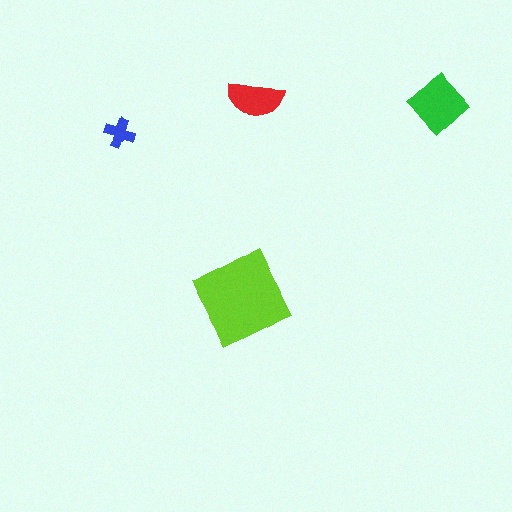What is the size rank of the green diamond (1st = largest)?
2nd.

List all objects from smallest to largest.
The blue cross, the red semicircle, the green diamond, the lime diamond.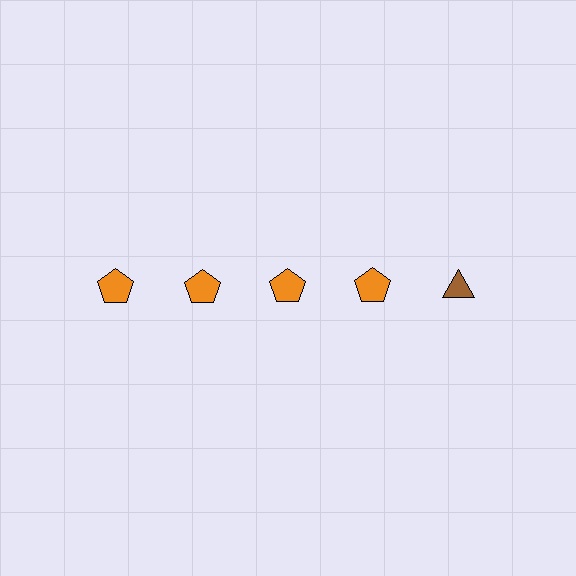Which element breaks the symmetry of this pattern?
The brown triangle in the top row, rightmost column breaks the symmetry. All other shapes are orange pentagons.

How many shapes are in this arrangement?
There are 5 shapes arranged in a grid pattern.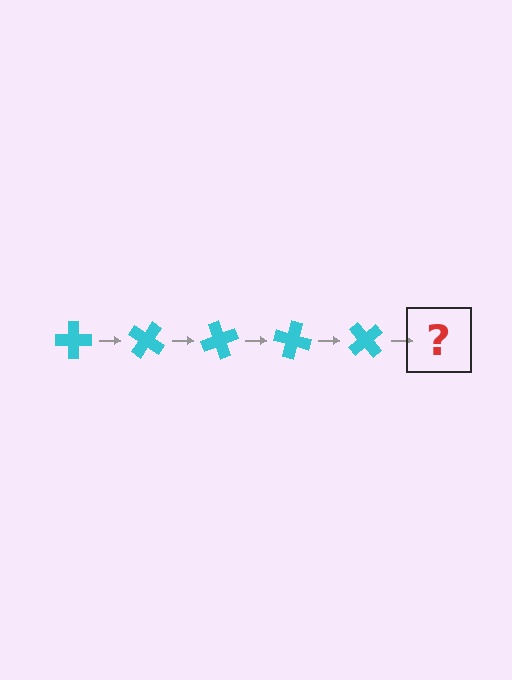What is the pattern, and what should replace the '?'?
The pattern is that the cross rotates 35 degrees each step. The '?' should be a cyan cross rotated 175 degrees.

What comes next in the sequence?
The next element should be a cyan cross rotated 175 degrees.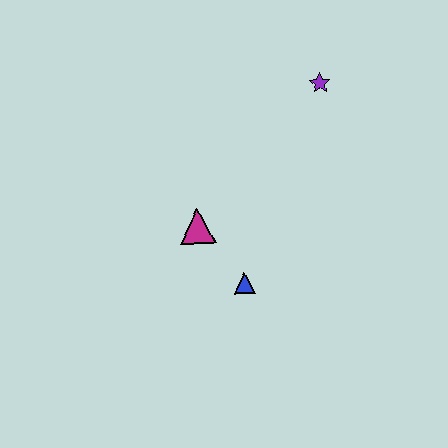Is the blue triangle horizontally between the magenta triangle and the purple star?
Yes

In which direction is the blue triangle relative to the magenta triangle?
The blue triangle is below the magenta triangle.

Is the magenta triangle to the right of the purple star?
No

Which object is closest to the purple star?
The magenta triangle is closest to the purple star.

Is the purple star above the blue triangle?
Yes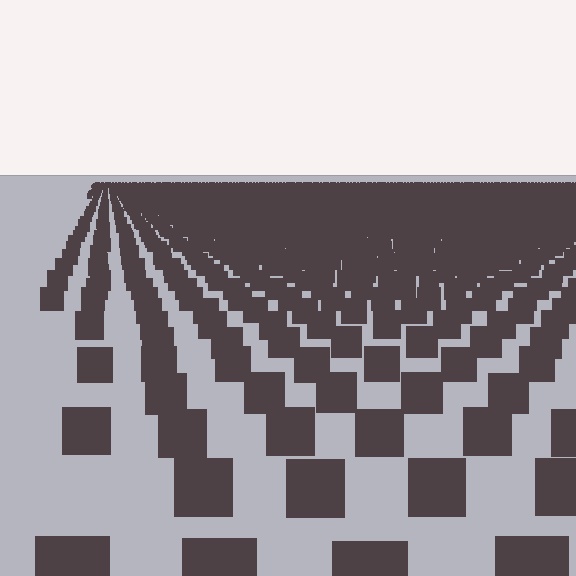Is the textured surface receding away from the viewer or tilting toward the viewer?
The surface is receding away from the viewer. Texture elements get smaller and denser toward the top.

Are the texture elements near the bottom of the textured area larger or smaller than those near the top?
Larger. Near the bottom, elements are closer to the viewer and appear at a bigger on-screen size.